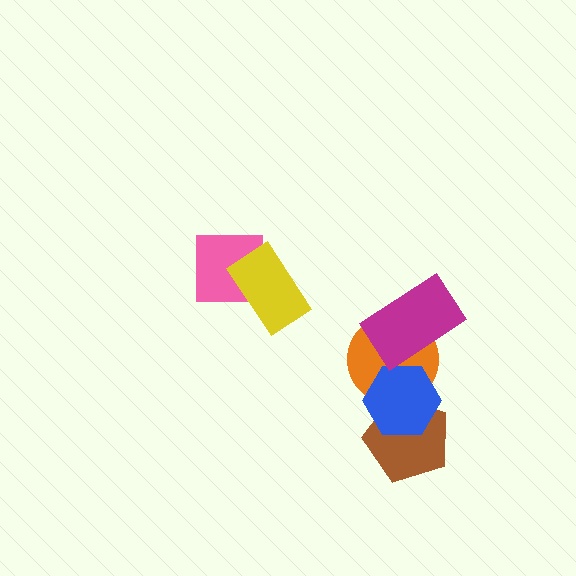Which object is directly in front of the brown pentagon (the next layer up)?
The orange circle is directly in front of the brown pentagon.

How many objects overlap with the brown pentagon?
2 objects overlap with the brown pentagon.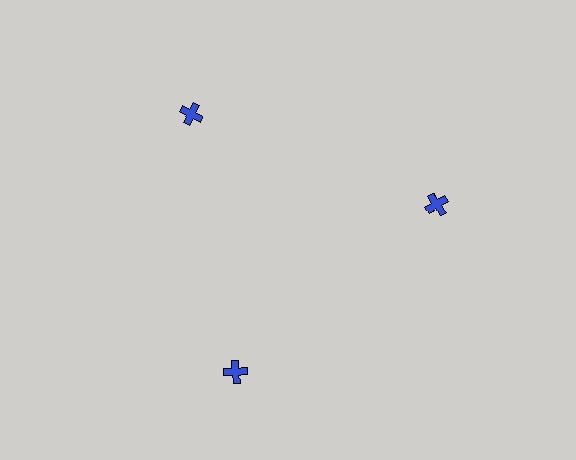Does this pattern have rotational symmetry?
Yes, this pattern has 3-fold rotational symmetry. It looks the same after rotating 120 degrees around the center.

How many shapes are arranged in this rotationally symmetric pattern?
There are 3 shapes, arranged in 3 groups of 1.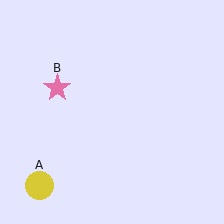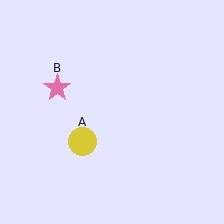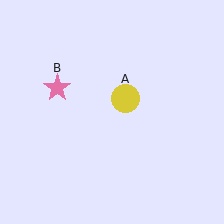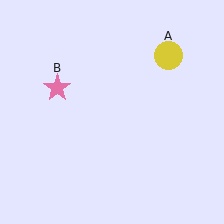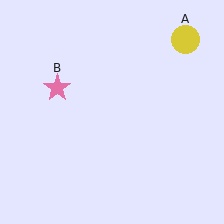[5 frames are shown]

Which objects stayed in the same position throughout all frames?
Pink star (object B) remained stationary.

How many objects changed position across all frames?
1 object changed position: yellow circle (object A).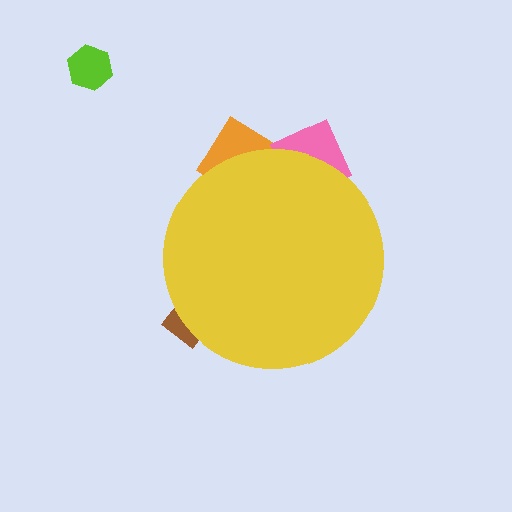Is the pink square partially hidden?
Yes, the pink square is partially hidden behind the yellow circle.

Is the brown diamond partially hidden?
Yes, the brown diamond is partially hidden behind the yellow circle.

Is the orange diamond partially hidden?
Yes, the orange diamond is partially hidden behind the yellow circle.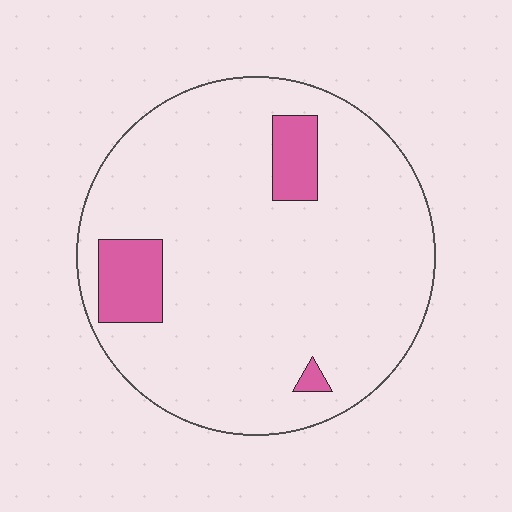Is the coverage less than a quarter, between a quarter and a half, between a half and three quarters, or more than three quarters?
Less than a quarter.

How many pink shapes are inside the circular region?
3.